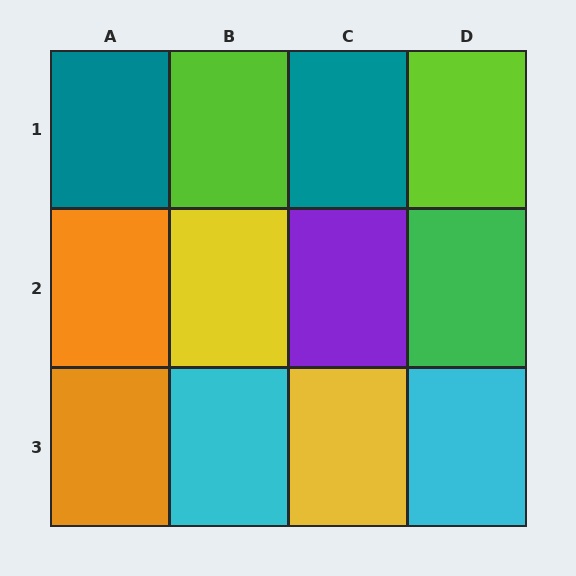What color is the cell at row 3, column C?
Yellow.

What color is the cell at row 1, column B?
Lime.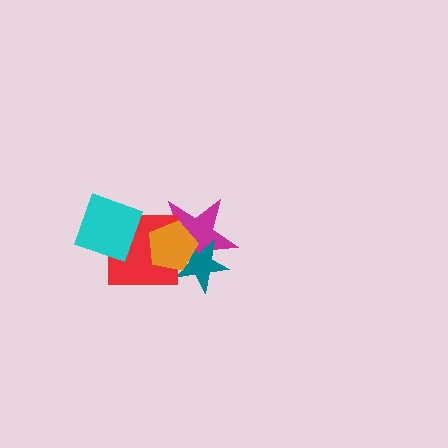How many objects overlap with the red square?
3 objects overlap with the red square.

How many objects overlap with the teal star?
2 objects overlap with the teal star.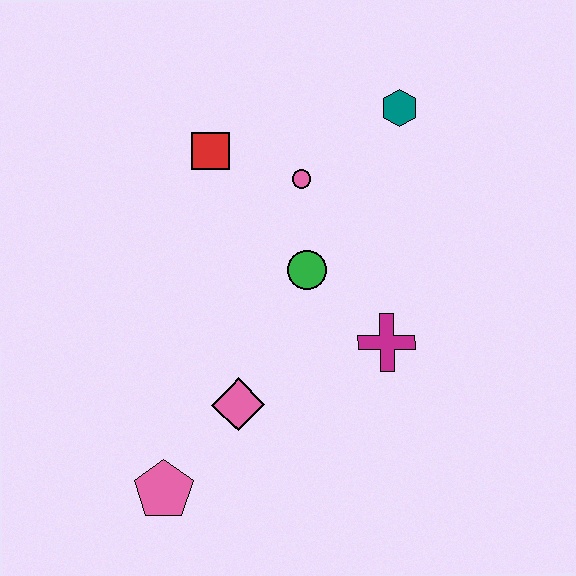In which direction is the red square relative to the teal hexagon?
The red square is to the left of the teal hexagon.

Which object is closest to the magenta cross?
The green circle is closest to the magenta cross.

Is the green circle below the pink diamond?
No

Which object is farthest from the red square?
The pink pentagon is farthest from the red square.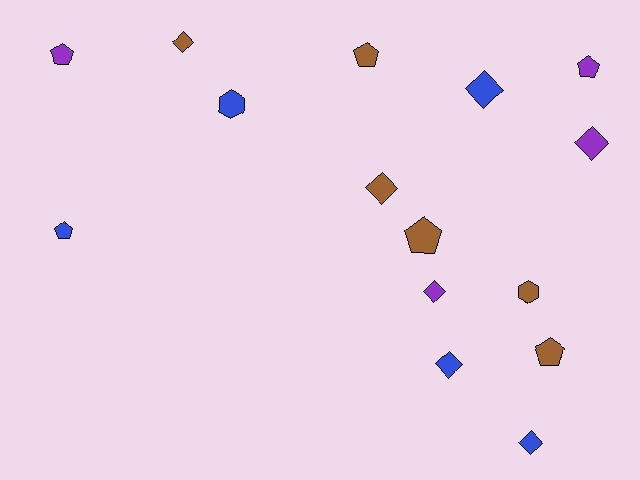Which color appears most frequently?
Brown, with 6 objects.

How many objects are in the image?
There are 15 objects.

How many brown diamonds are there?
There are 2 brown diamonds.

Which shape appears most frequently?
Diamond, with 7 objects.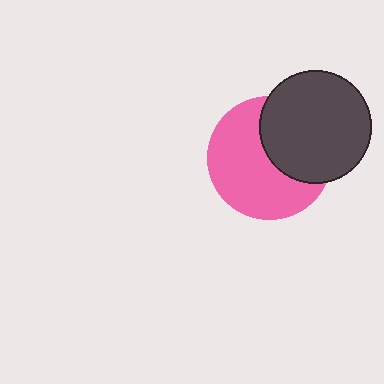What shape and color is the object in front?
The object in front is a dark gray circle.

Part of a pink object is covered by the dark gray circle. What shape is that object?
It is a circle.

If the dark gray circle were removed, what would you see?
You would see the complete pink circle.